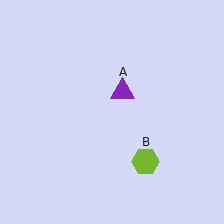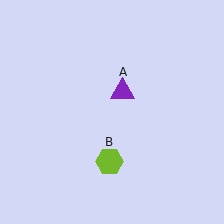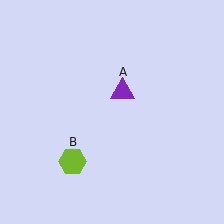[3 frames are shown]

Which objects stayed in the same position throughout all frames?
Purple triangle (object A) remained stationary.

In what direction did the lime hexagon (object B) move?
The lime hexagon (object B) moved left.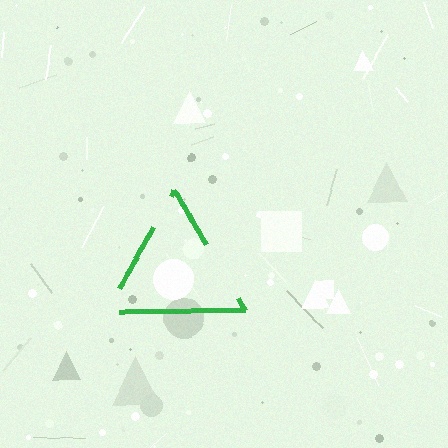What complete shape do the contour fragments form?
The contour fragments form a triangle.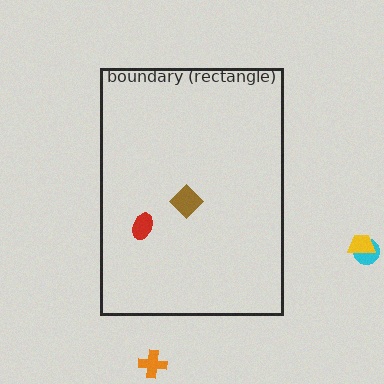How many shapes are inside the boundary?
2 inside, 3 outside.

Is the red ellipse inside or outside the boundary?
Inside.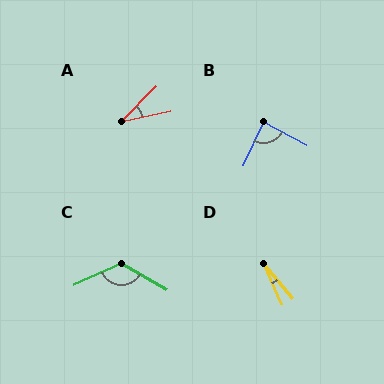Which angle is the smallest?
D, at approximately 15 degrees.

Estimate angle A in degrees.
Approximately 34 degrees.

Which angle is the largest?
C, at approximately 126 degrees.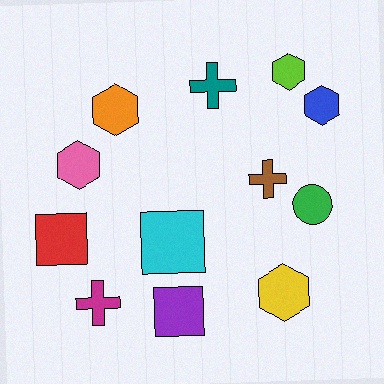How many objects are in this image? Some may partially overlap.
There are 12 objects.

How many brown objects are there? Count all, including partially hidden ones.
There is 1 brown object.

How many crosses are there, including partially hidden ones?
There are 3 crosses.